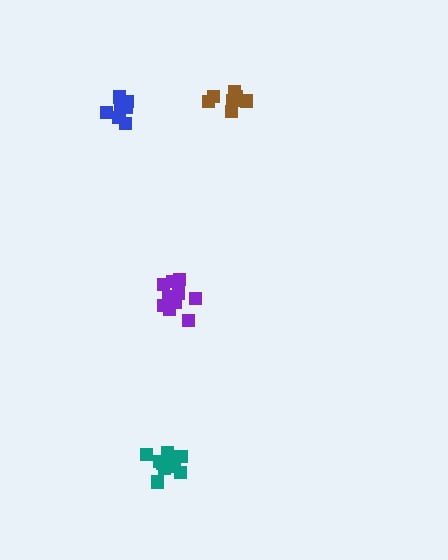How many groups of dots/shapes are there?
There are 4 groups.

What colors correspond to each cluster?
The clusters are colored: brown, teal, purple, blue.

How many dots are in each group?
Group 1: 7 dots, Group 2: 10 dots, Group 3: 12 dots, Group 4: 8 dots (37 total).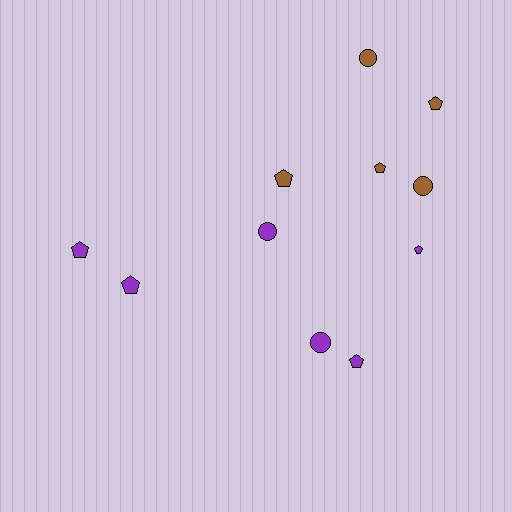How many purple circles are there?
There are 2 purple circles.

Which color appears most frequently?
Purple, with 6 objects.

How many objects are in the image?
There are 11 objects.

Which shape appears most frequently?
Pentagon, with 7 objects.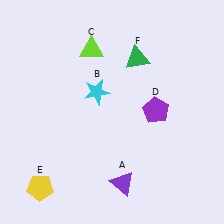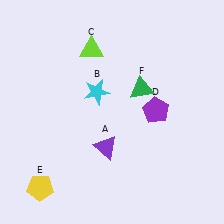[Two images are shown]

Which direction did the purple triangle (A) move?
The purple triangle (A) moved up.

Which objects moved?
The objects that moved are: the purple triangle (A), the green triangle (F).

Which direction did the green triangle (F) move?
The green triangle (F) moved down.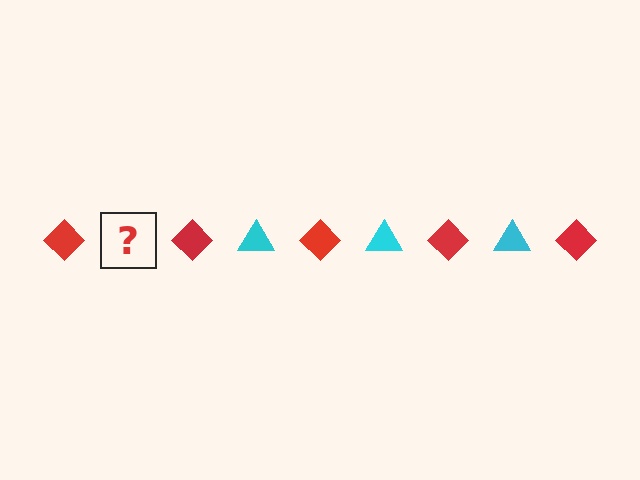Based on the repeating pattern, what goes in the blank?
The blank should be a cyan triangle.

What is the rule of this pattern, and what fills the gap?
The rule is that the pattern alternates between red diamond and cyan triangle. The gap should be filled with a cyan triangle.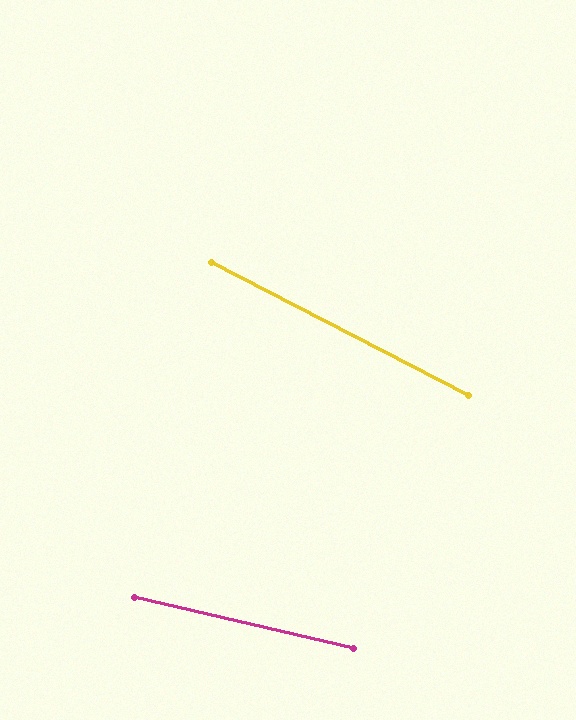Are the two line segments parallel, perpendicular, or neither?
Neither parallel nor perpendicular — they differ by about 14°.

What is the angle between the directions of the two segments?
Approximately 14 degrees.